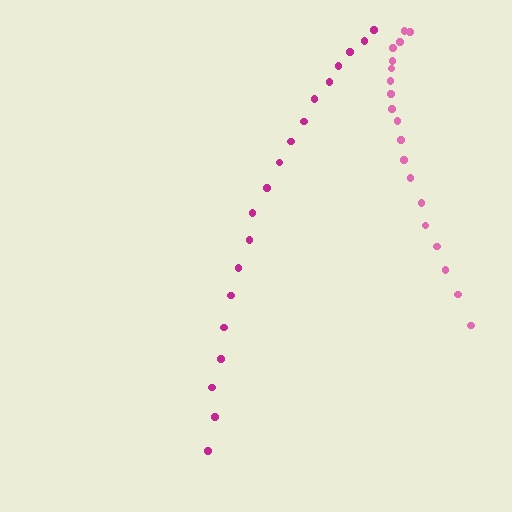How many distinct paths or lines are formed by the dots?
There are 2 distinct paths.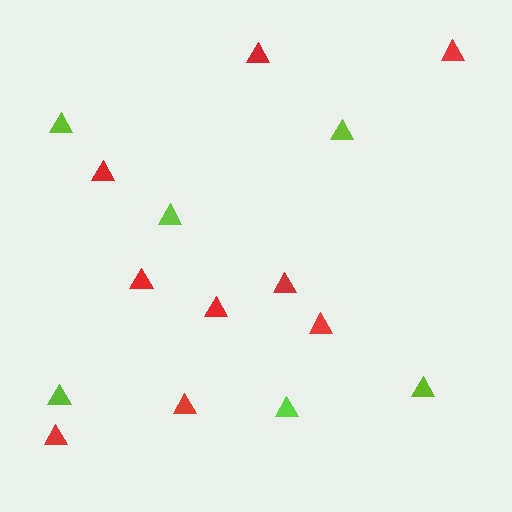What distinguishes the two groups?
There are 2 groups: one group of lime triangles (6) and one group of red triangles (9).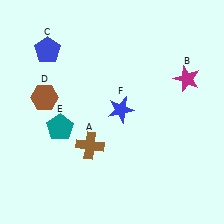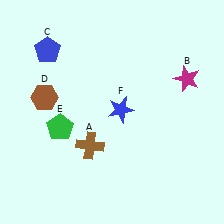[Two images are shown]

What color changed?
The pentagon (E) changed from teal in Image 1 to green in Image 2.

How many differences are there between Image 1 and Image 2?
There is 1 difference between the two images.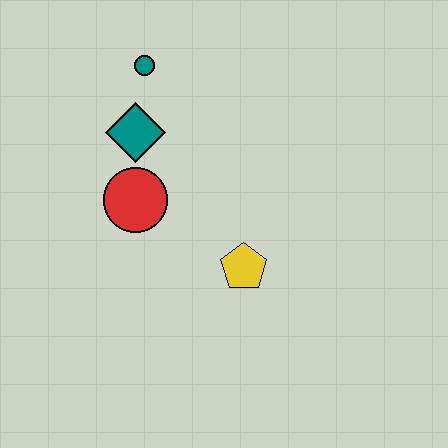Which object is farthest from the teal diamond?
The yellow pentagon is farthest from the teal diamond.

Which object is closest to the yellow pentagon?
The red circle is closest to the yellow pentagon.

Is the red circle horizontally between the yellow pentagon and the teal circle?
No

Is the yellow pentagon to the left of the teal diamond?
No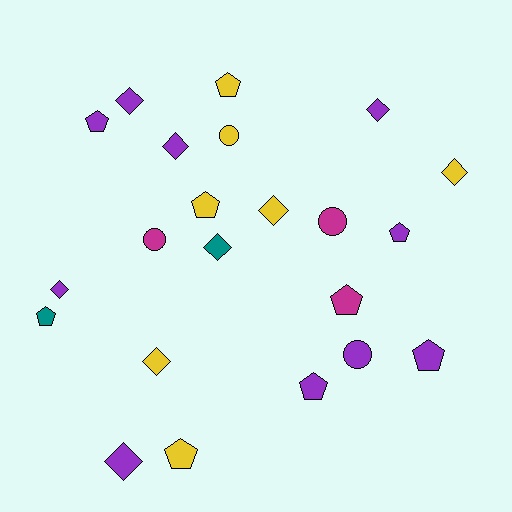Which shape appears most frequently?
Diamond, with 9 objects.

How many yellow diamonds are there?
There are 3 yellow diamonds.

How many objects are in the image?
There are 22 objects.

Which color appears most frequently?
Purple, with 10 objects.